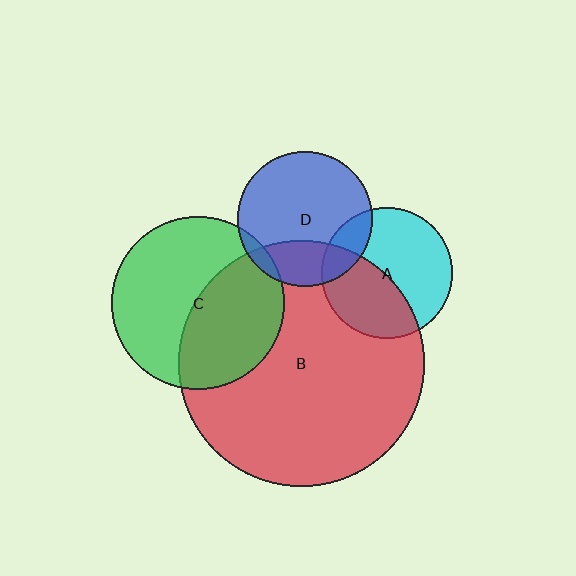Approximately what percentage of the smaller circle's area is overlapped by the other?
Approximately 45%.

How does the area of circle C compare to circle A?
Approximately 1.7 times.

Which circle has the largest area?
Circle B (red).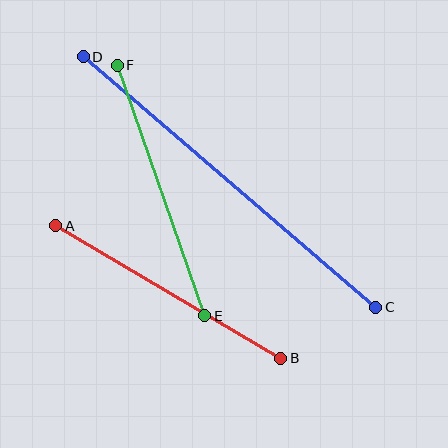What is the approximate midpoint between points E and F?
The midpoint is at approximately (161, 191) pixels.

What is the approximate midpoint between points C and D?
The midpoint is at approximately (229, 182) pixels.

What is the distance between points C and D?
The distance is approximately 385 pixels.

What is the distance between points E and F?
The distance is approximately 265 pixels.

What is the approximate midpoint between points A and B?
The midpoint is at approximately (168, 292) pixels.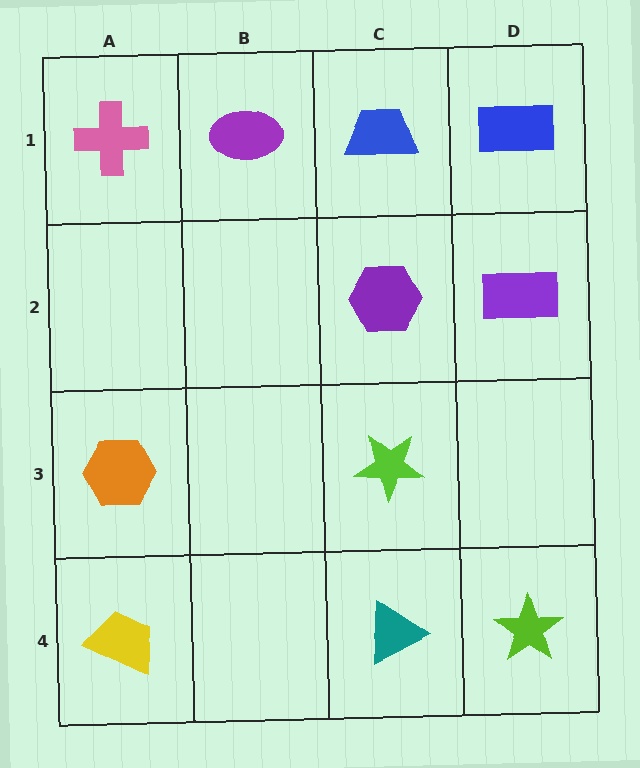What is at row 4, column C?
A teal triangle.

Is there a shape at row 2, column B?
No, that cell is empty.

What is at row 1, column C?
A blue trapezoid.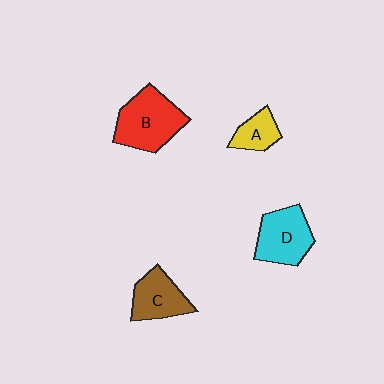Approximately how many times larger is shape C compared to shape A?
Approximately 1.6 times.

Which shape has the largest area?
Shape B (red).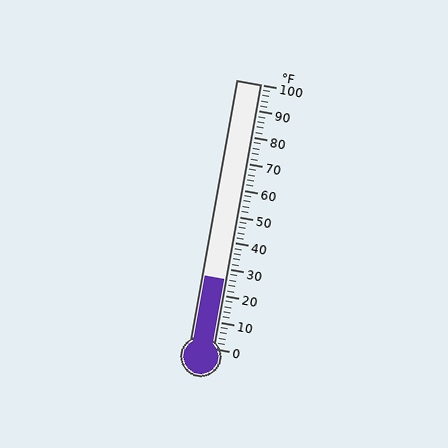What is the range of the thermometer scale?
The thermometer scale ranges from 0°F to 100°F.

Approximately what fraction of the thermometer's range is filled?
The thermometer is filled to approximately 25% of its range.